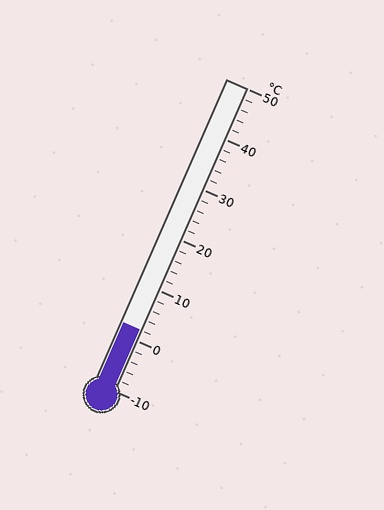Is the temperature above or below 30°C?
The temperature is below 30°C.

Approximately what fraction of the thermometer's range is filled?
The thermometer is filled to approximately 20% of its range.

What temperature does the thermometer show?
The thermometer shows approximately 2°C.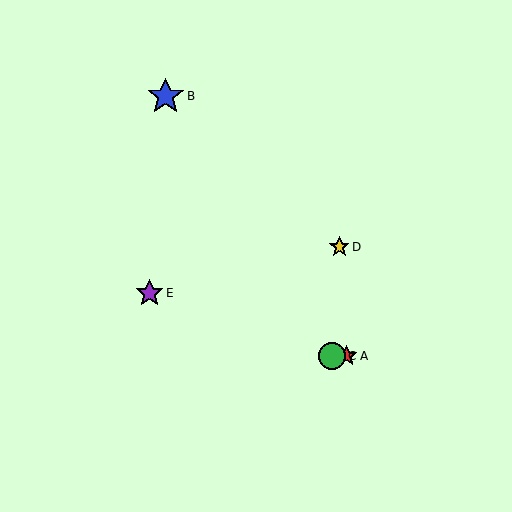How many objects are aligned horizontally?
2 objects (A, C) are aligned horizontally.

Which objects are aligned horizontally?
Objects A, C are aligned horizontally.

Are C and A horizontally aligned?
Yes, both are at y≈356.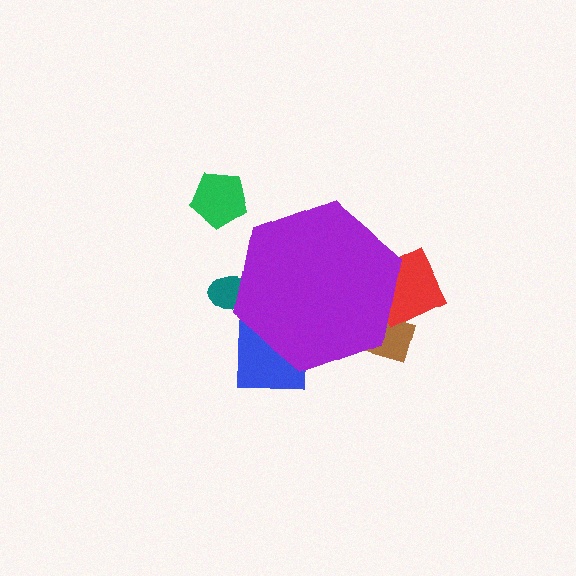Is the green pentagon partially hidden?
No, the green pentagon is fully visible.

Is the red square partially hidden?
Yes, the red square is partially hidden behind the purple hexagon.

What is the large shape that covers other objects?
A purple hexagon.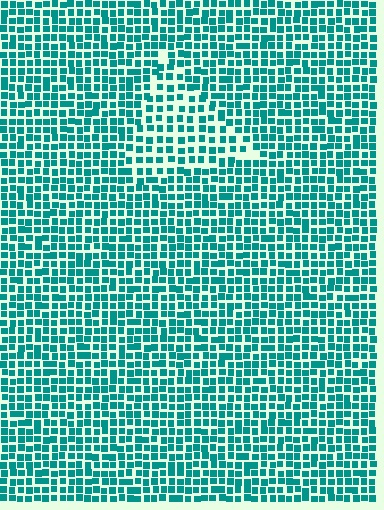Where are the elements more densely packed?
The elements are more densely packed outside the triangle boundary.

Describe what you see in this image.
The image contains small teal elements arranged at two different densities. A triangle-shaped region is visible where the elements are less densely packed than the surrounding area.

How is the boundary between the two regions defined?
The boundary is defined by a change in element density (approximately 1.5x ratio). All elements are the same color, size, and shape.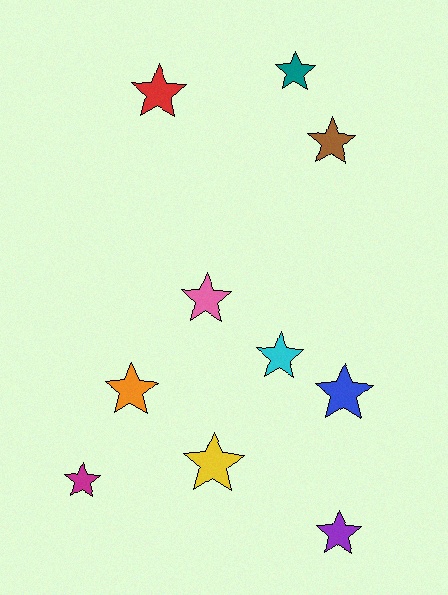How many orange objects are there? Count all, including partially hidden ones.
There is 1 orange object.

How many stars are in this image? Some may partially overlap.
There are 10 stars.